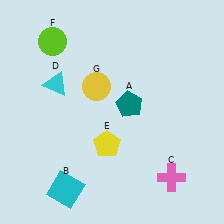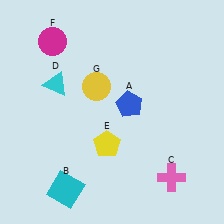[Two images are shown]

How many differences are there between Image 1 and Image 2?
There are 2 differences between the two images.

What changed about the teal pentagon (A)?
In Image 1, A is teal. In Image 2, it changed to blue.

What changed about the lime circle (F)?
In Image 1, F is lime. In Image 2, it changed to magenta.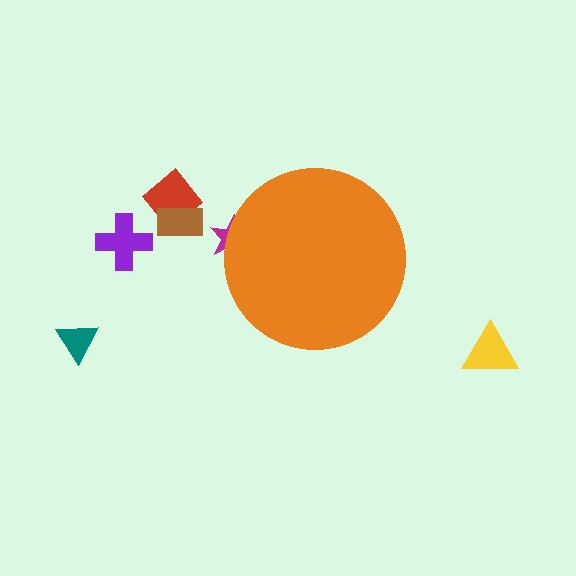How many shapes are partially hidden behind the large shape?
1 shape is partially hidden.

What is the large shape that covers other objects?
An orange circle.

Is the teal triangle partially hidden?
No, the teal triangle is fully visible.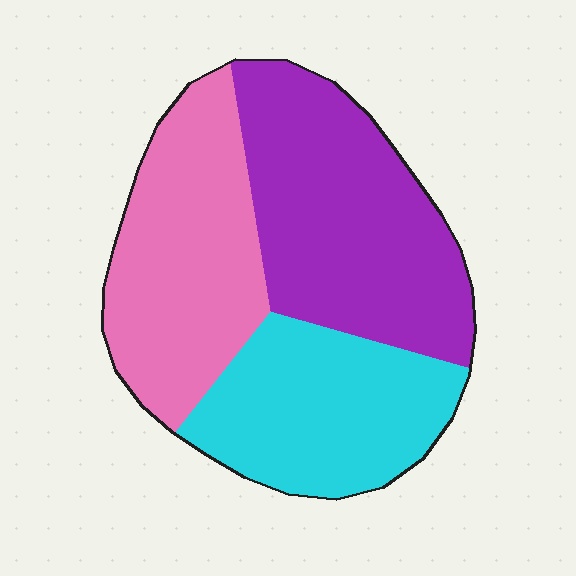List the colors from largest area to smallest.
From largest to smallest: purple, pink, cyan.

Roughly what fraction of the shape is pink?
Pink takes up about one third (1/3) of the shape.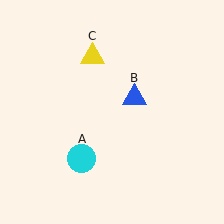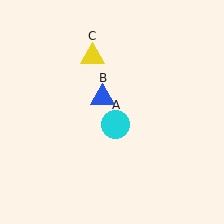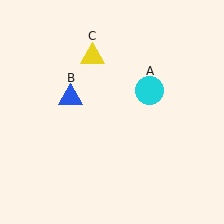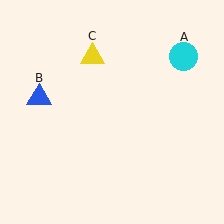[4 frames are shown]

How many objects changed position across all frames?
2 objects changed position: cyan circle (object A), blue triangle (object B).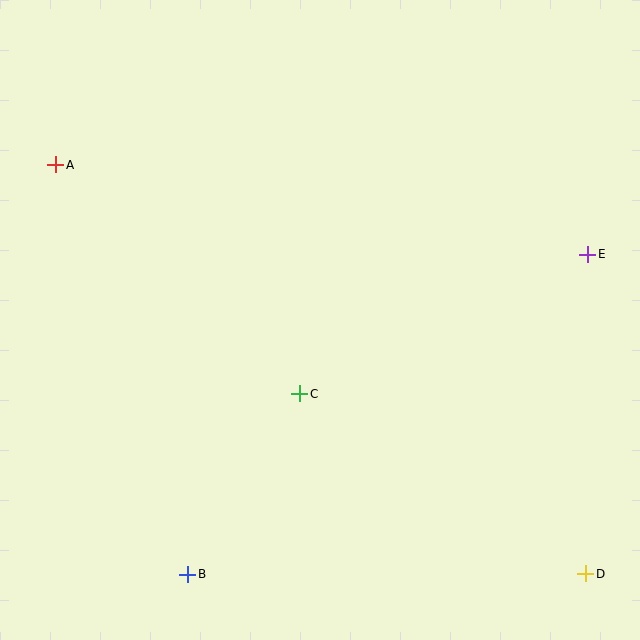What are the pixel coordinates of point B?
Point B is at (188, 574).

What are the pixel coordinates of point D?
Point D is at (586, 574).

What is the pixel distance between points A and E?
The distance between A and E is 539 pixels.